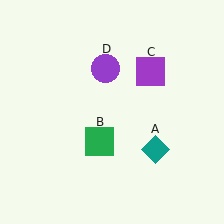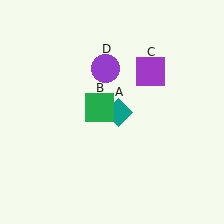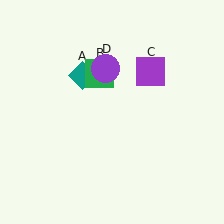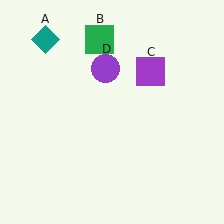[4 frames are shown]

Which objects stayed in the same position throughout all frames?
Purple square (object C) and purple circle (object D) remained stationary.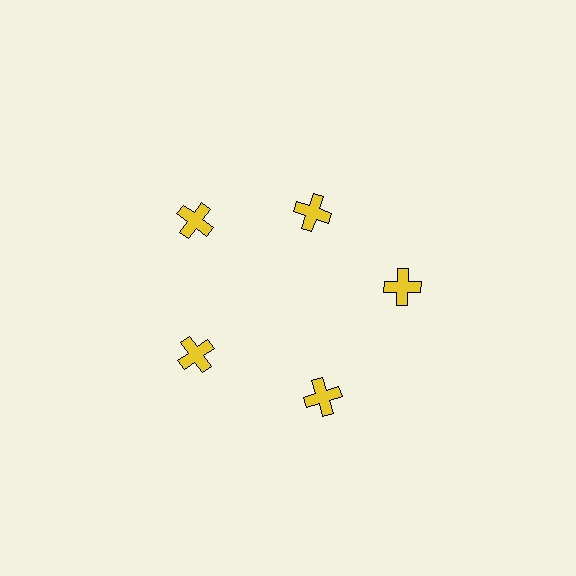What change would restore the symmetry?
The symmetry would be restored by moving it outward, back onto the ring so that all 5 crosses sit at equal angles and equal distance from the center.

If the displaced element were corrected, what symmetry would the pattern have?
It would have 5-fold rotational symmetry — the pattern would map onto itself every 72 degrees.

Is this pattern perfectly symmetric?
No. The 5 yellow crosses are arranged in a ring, but one element near the 1 o'clock position is pulled inward toward the center, breaking the 5-fold rotational symmetry.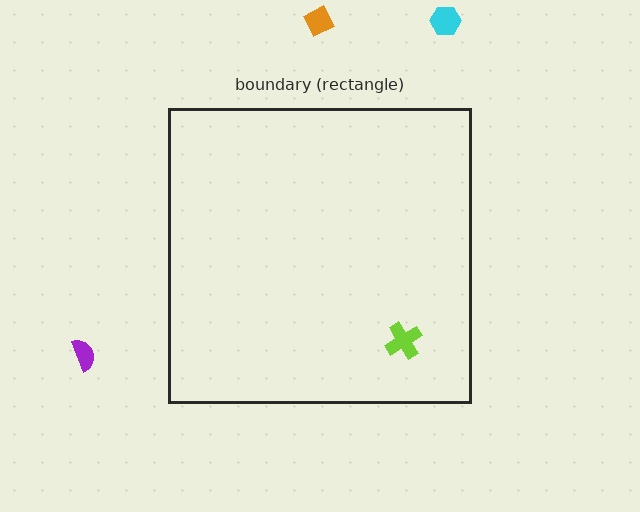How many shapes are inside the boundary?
1 inside, 3 outside.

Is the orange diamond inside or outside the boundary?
Outside.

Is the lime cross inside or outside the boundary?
Inside.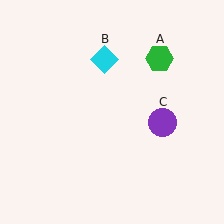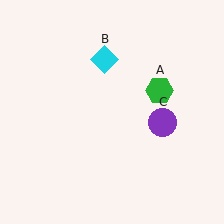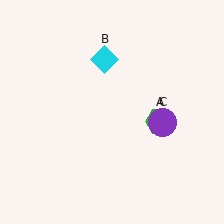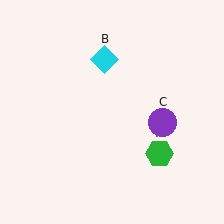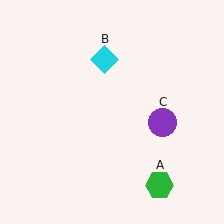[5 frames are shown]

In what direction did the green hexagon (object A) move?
The green hexagon (object A) moved down.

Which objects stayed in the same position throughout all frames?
Cyan diamond (object B) and purple circle (object C) remained stationary.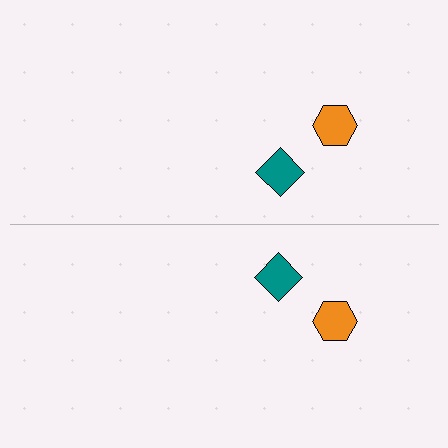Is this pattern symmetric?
Yes, this pattern has bilateral (reflection) symmetry.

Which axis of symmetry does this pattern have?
The pattern has a horizontal axis of symmetry running through the center of the image.